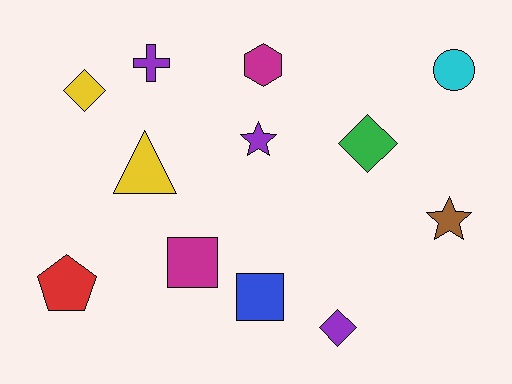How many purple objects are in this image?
There are 3 purple objects.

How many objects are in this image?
There are 12 objects.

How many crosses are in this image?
There is 1 cross.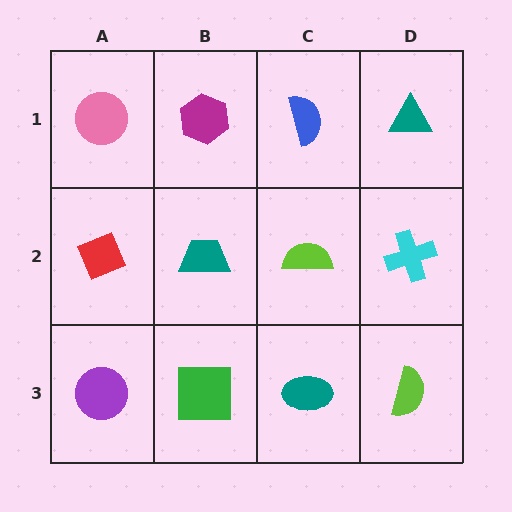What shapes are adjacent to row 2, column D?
A teal triangle (row 1, column D), a lime semicircle (row 3, column D), a lime semicircle (row 2, column C).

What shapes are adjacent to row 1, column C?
A lime semicircle (row 2, column C), a magenta hexagon (row 1, column B), a teal triangle (row 1, column D).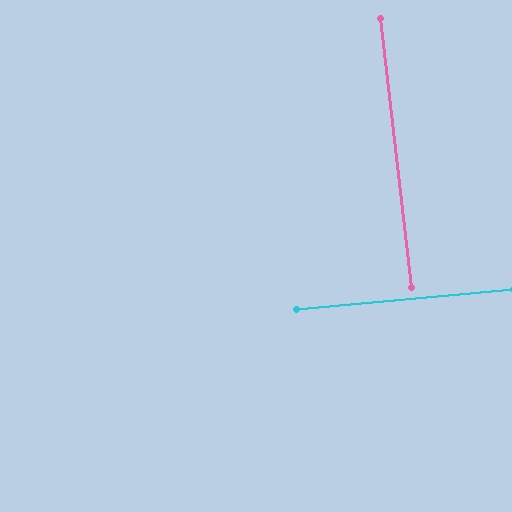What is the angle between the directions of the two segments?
Approximately 89 degrees.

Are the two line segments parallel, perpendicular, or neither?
Perpendicular — they meet at approximately 89°.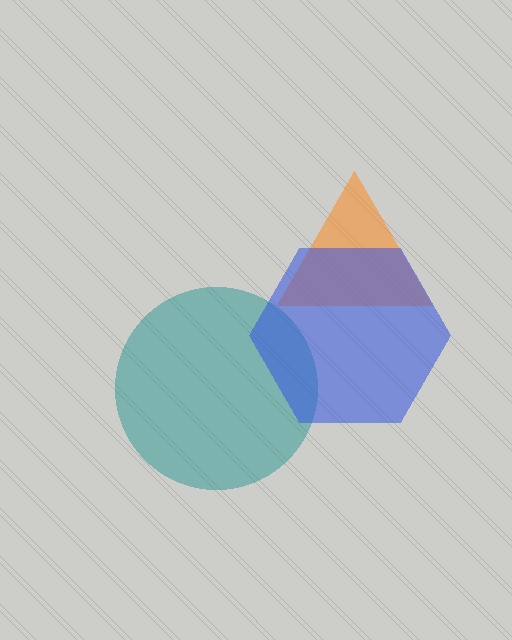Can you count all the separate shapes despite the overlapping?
Yes, there are 3 separate shapes.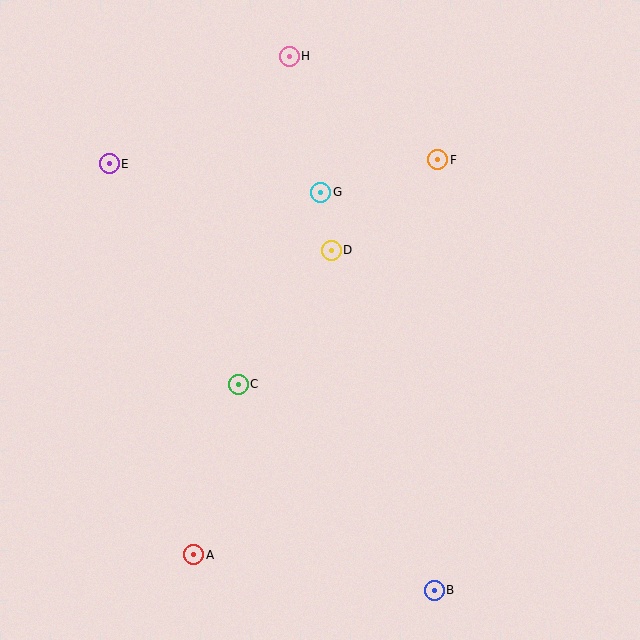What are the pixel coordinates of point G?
Point G is at (321, 192).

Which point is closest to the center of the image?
Point D at (331, 250) is closest to the center.